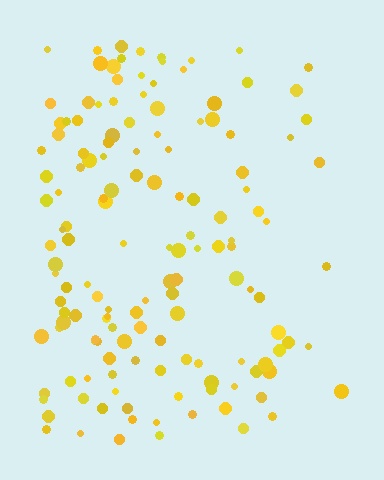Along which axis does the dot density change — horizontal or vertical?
Horizontal.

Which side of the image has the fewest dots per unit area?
The right.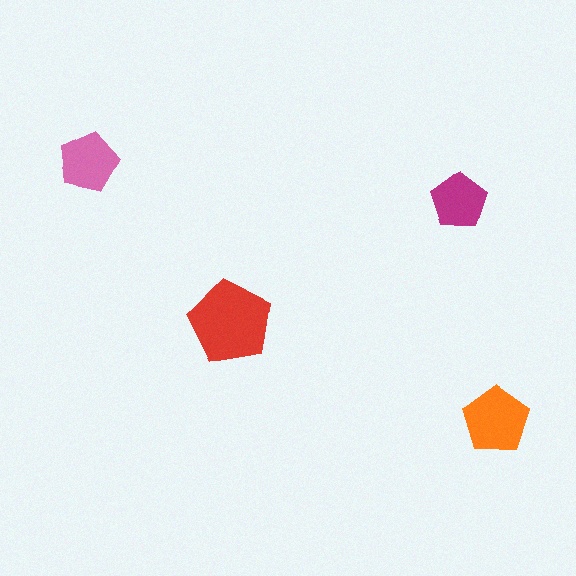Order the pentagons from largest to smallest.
the red one, the orange one, the pink one, the magenta one.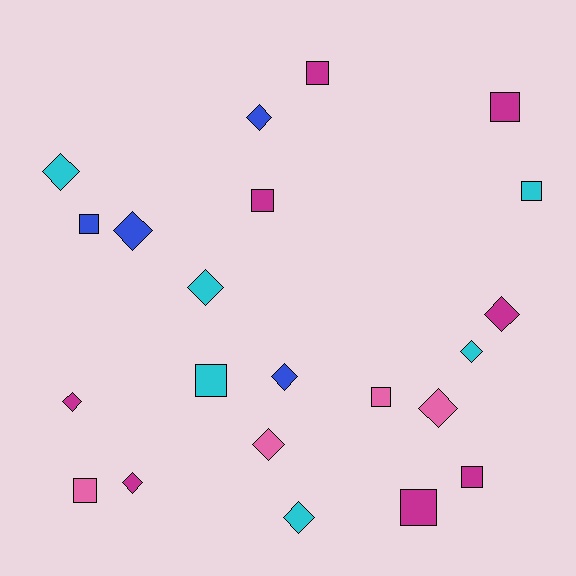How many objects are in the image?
There are 22 objects.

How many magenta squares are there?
There are 5 magenta squares.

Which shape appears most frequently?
Diamond, with 12 objects.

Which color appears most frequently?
Magenta, with 8 objects.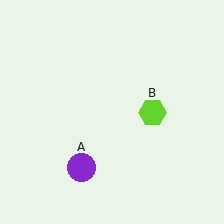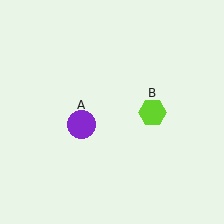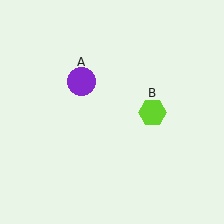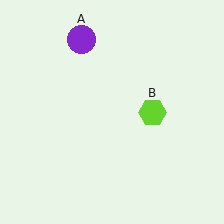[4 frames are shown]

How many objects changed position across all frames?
1 object changed position: purple circle (object A).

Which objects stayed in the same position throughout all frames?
Lime hexagon (object B) remained stationary.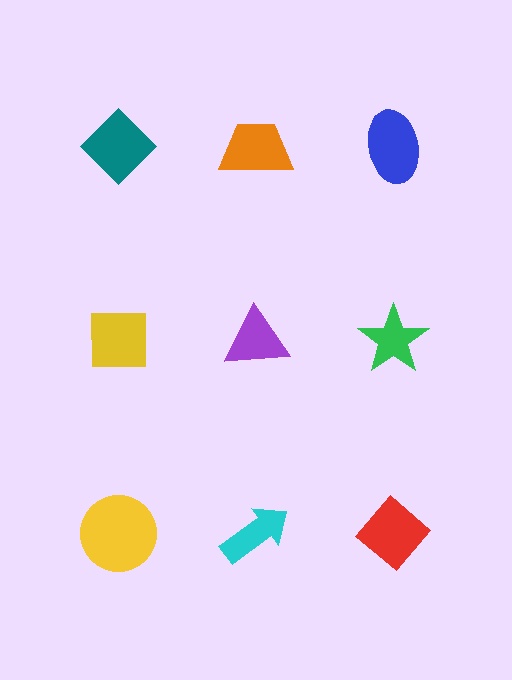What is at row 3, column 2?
A cyan arrow.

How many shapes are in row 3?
3 shapes.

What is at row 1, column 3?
A blue ellipse.